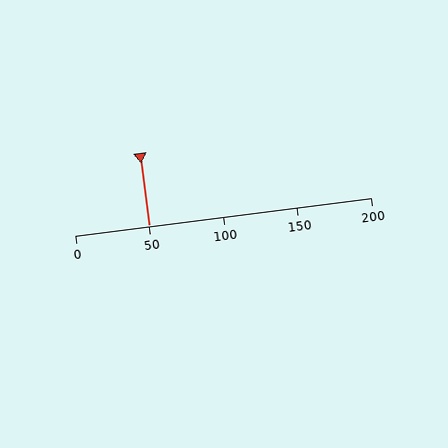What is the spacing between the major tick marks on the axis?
The major ticks are spaced 50 apart.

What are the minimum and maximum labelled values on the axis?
The axis runs from 0 to 200.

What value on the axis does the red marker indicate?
The marker indicates approximately 50.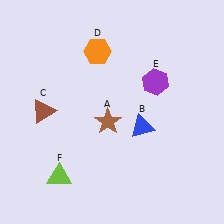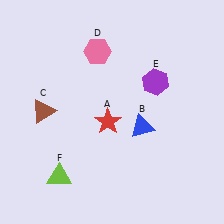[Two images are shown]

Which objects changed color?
A changed from brown to red. D changed from orange to pink.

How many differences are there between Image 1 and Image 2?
There are 2 differences between the two images.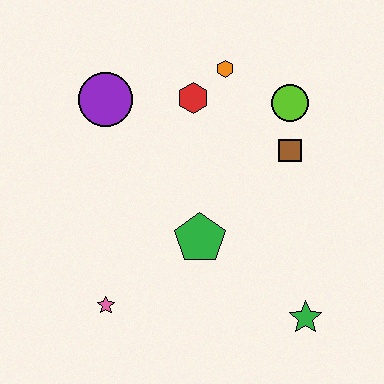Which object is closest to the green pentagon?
The pink star is closest to the green pentagon.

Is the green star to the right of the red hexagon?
Yes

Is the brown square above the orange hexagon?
No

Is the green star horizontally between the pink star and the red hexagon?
No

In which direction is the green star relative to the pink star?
The green star is to the right of the pink star.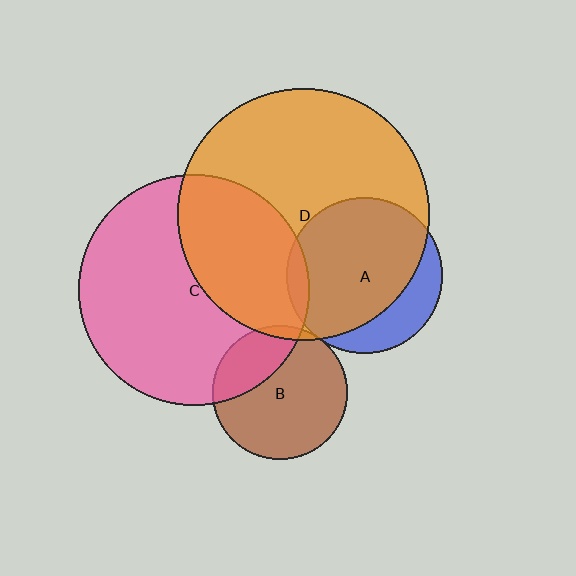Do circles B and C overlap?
Yes.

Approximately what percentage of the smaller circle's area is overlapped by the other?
Approximately 30%.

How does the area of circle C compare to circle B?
Approximately 3.0 times.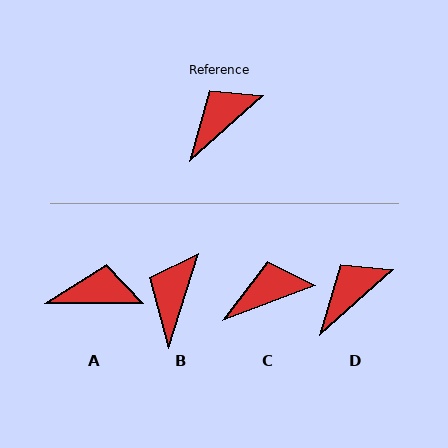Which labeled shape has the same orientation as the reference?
D.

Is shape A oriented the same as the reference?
No, it is off by about 42 degrees.